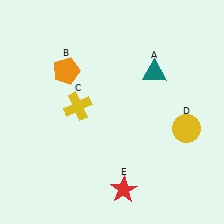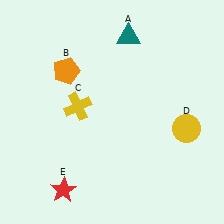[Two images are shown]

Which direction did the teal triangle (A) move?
The teal triangle (A) moved up.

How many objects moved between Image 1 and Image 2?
2 objects moved between the two images.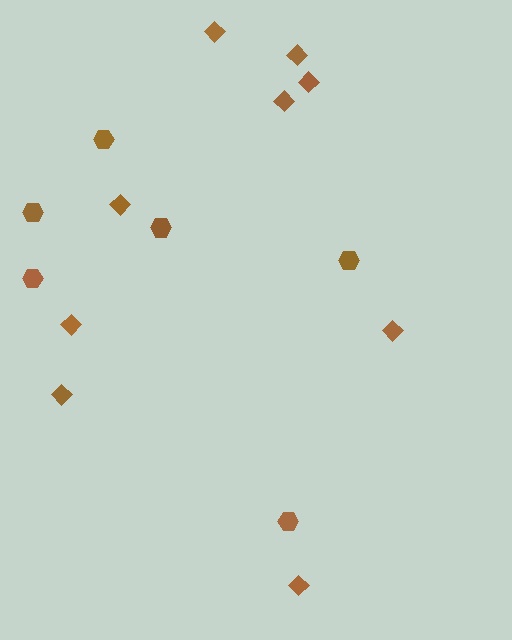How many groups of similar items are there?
There are 2 groups: one group of diamonds (9) and one group of hexagons (6).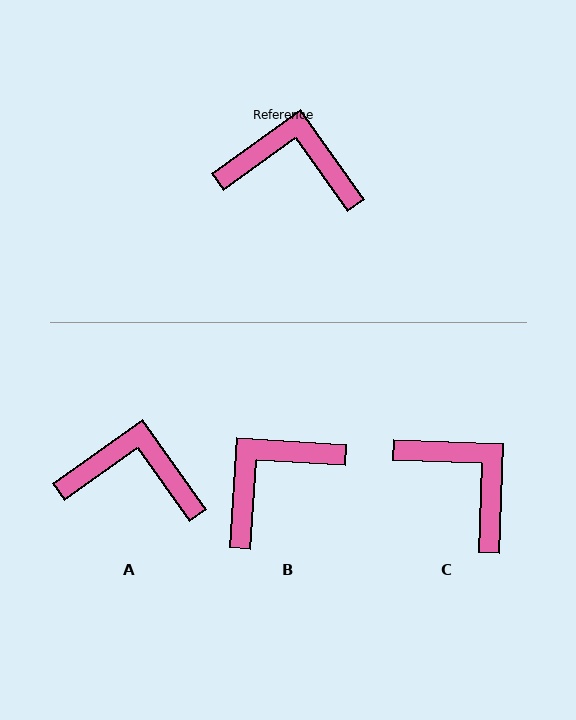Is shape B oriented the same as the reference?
No, it is off by about 51 degrees.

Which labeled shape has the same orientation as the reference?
A.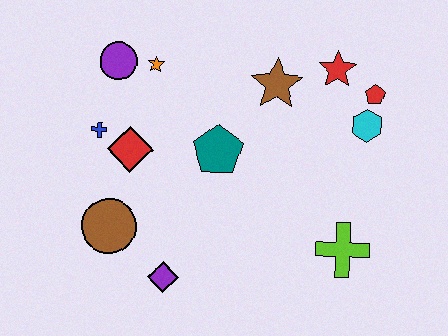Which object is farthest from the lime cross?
The purple circle is farthest from the lime cross.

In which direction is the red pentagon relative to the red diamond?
The red pentagon is to the right of the red diamond.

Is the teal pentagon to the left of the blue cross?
No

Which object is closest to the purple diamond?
The brown circle is closest to the purple diamond.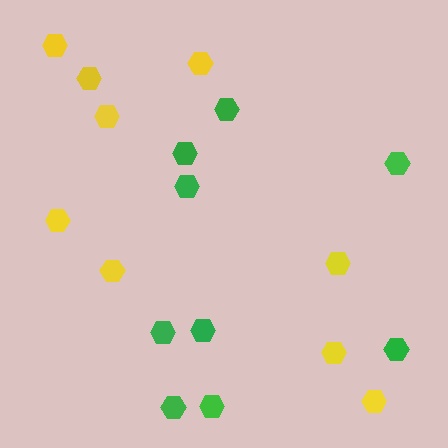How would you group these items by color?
There are 2 groups: one group of green hexagons (9) and one group of yellow hexagons (9).